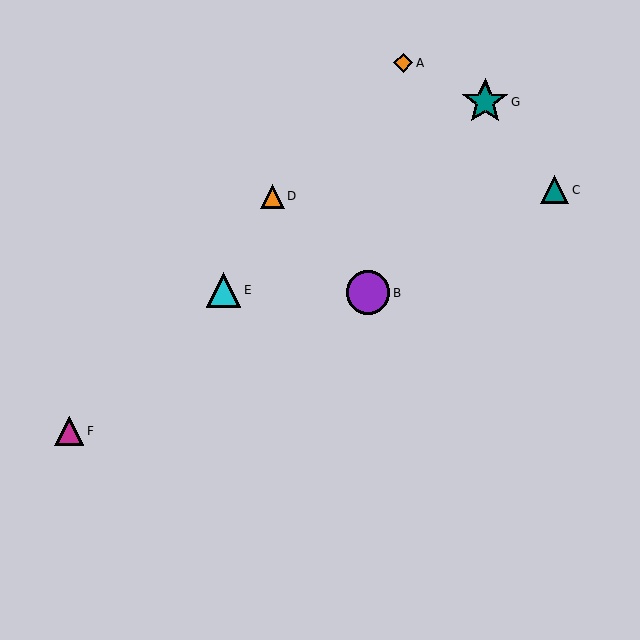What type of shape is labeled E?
Shape E is a cyan triangle.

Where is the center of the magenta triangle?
The center of the magenta triangle is at (69, 431).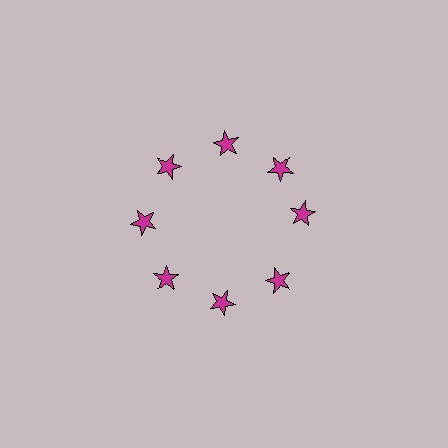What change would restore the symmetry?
The symmetry would be restored by rotating it back into even spacing with its neighbors so that all 8 stars sit at equal angles and equal distance from the center.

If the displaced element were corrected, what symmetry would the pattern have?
It would have 8-fold rotational symmetry — the pattern would map onto itself every 45 degrees.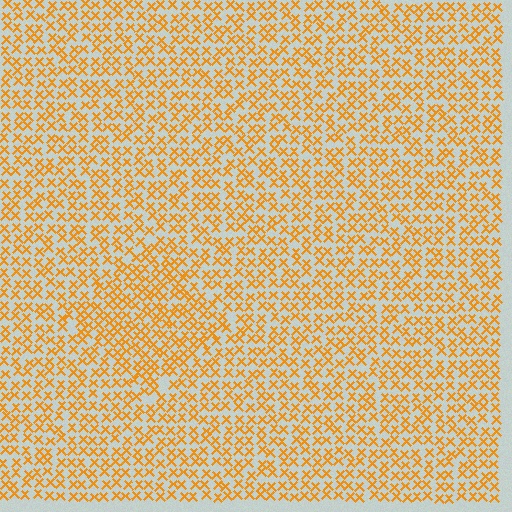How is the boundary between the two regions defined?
The boundary is defined by a change in element density (approximately 1.4x ratio). All elements are the same color, size, and shape.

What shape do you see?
I see a diamond.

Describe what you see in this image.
The image contains small orange elements arranged at two different densities. A diamond-shaped region is visible where the elements are more densely packed than the surrounding area.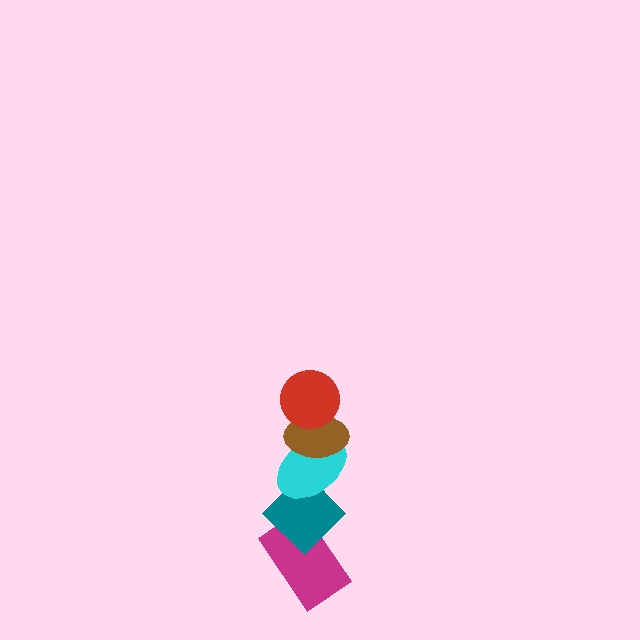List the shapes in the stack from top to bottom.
From top to bottom: the red circle, the brown ellipse, the cyan ellipse, the teal diamond, the magenta rectangle.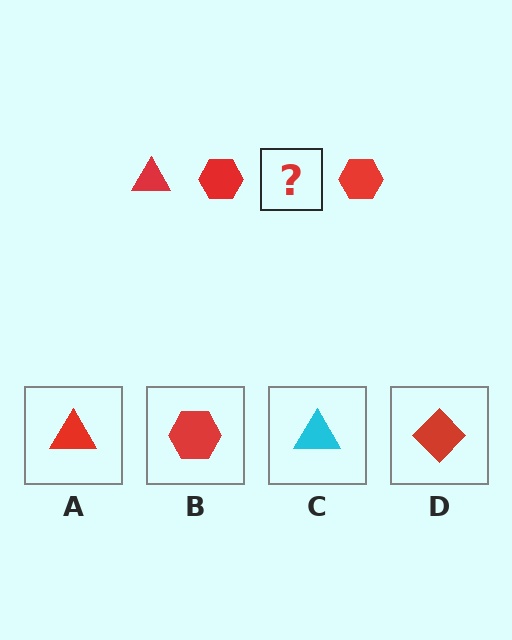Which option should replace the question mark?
Option A.